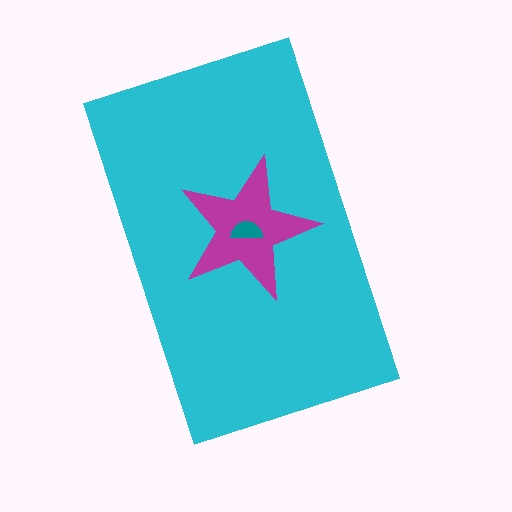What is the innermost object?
The teal semicircle.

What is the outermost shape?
The cyan rectangle.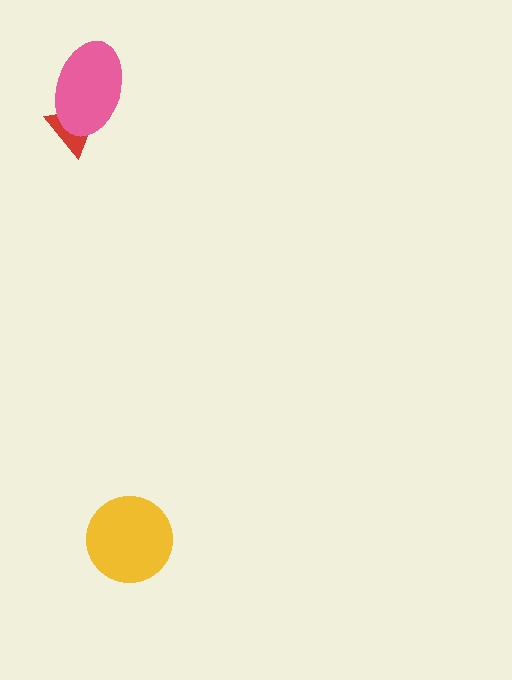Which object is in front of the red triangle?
The pink ellipse is in front of the red triangle.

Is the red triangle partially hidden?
Yes, it is partially covered by another shape.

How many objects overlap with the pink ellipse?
1 object overlaps with the pink ellipse.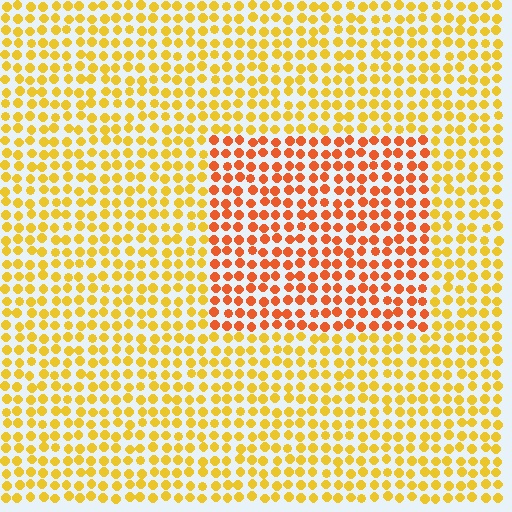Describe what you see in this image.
The image is filled with small yellow elements in a uniform arrangement. A rectangle-shaped region is visible where the elements are tinted to a slightly different hue, forming a subtle color boundary.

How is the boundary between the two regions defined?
The boundary is defined purely by a slight shift in hue (about 34 degrees). Spacing, size, and orientation are identical on both sides.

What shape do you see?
I see a rectangle.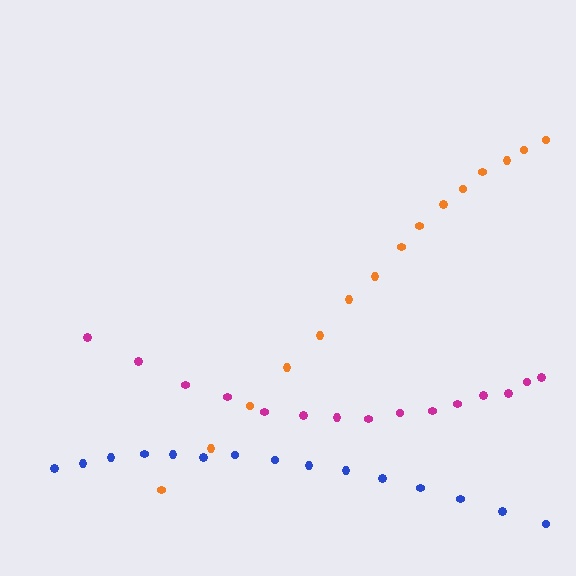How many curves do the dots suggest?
There are 3 distinct paths.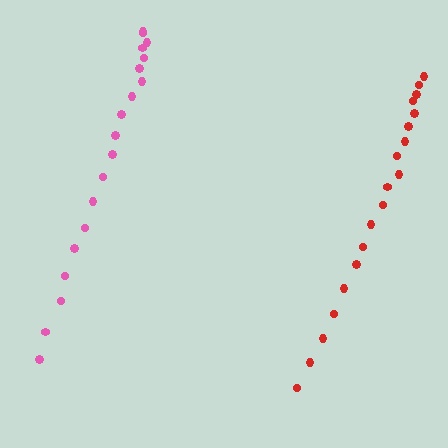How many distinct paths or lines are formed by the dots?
There are 2 distinct paths.